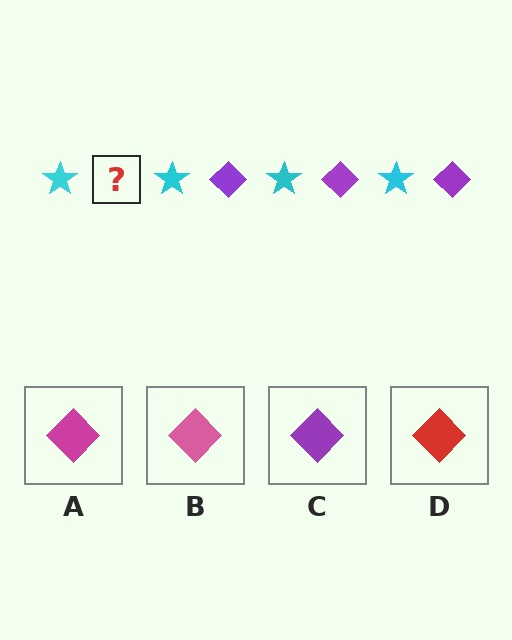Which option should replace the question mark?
Option C.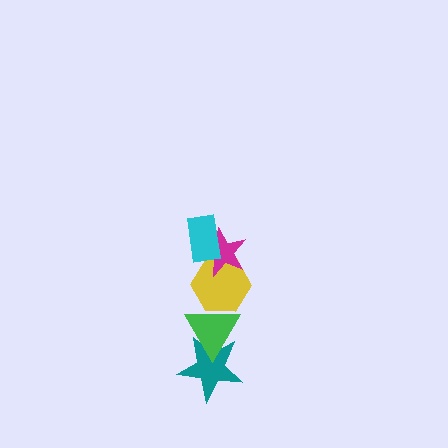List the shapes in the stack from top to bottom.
From top to bottom: the cyan rectangle, the magenta star, the yellow hexagon, the green triangle, the teal star.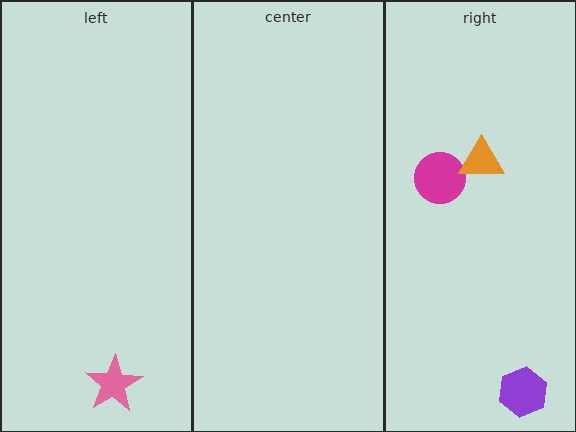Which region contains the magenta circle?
The right region.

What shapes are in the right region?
The purple hexagon, the magenta circle, the orange triangle.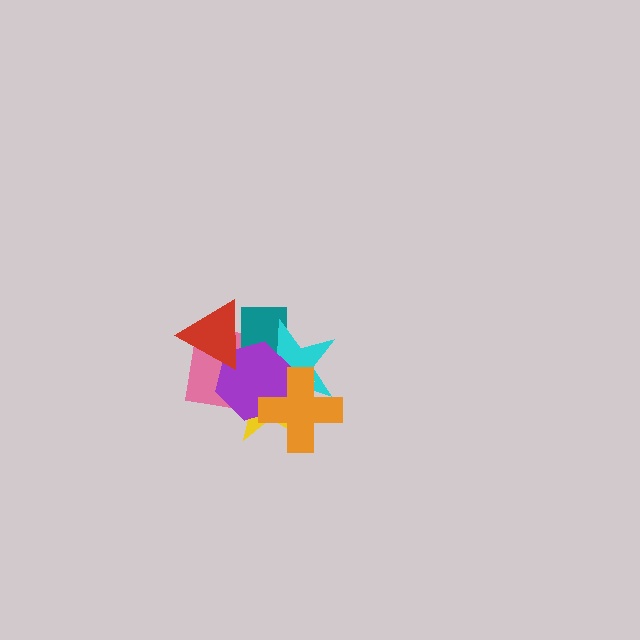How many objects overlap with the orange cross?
3 objects overlap with the orange cross.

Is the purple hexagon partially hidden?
Yes, it is partially covered by another shape.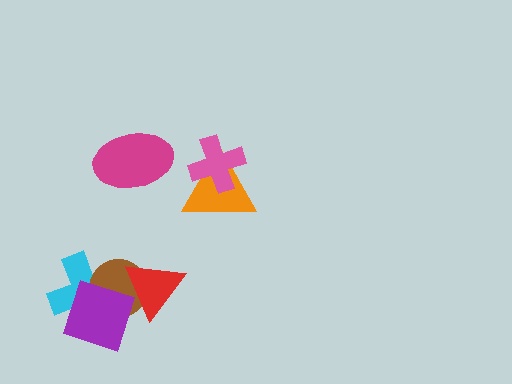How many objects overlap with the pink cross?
1 object overlaps with the pink cross.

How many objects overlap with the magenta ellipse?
0 objects overlap with the magenta ellipse.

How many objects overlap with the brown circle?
3 objects overlap with the brown circle.